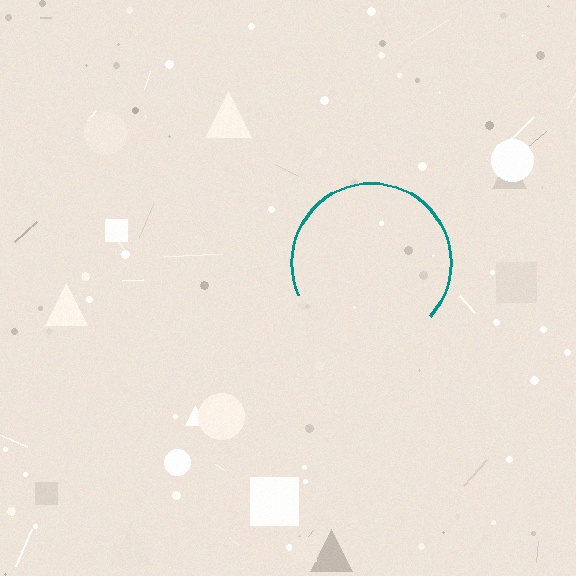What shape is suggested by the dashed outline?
The dashed outline suggests a circle.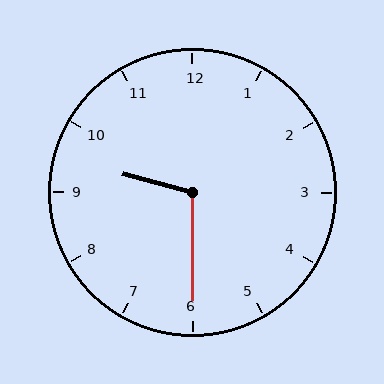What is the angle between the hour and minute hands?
Approximately 105 degrees.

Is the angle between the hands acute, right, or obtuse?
It is obtuse.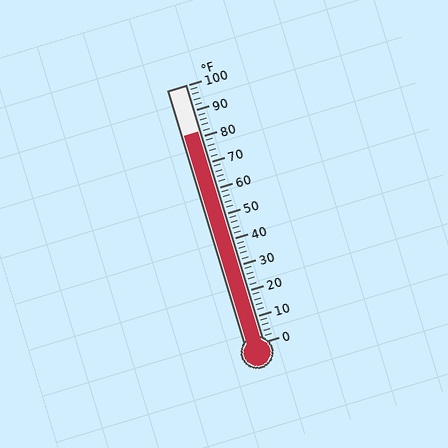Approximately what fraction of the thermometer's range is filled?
The thermometer is filled to approximately 80% of its range.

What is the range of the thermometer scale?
The thermometer scale ranges from 0°F to 100°F.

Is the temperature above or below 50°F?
The temperature is above 50°F.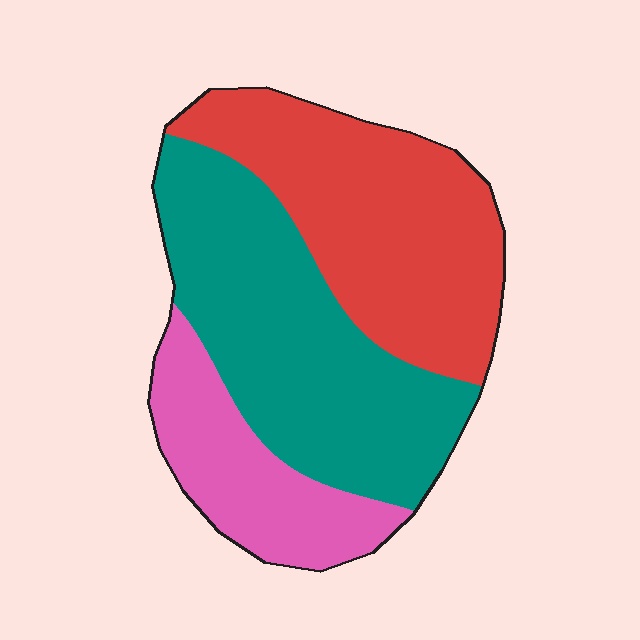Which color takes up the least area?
Pink, at roughly 20%.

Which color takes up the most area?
Teal, at roughly 40%.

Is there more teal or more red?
Teal.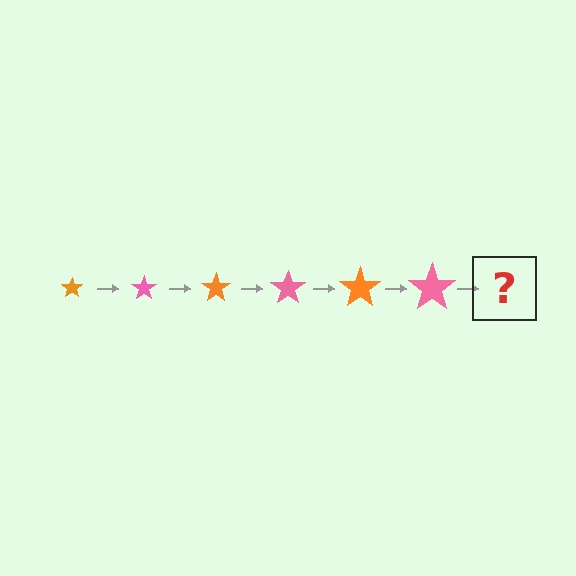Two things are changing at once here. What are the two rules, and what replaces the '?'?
The two rules are that the star grows larger each step and the color cycles through orange and pink. The '?' should be an orange star, larger than the previous one.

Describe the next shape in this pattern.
It should be an orange star, larger than the previous one.